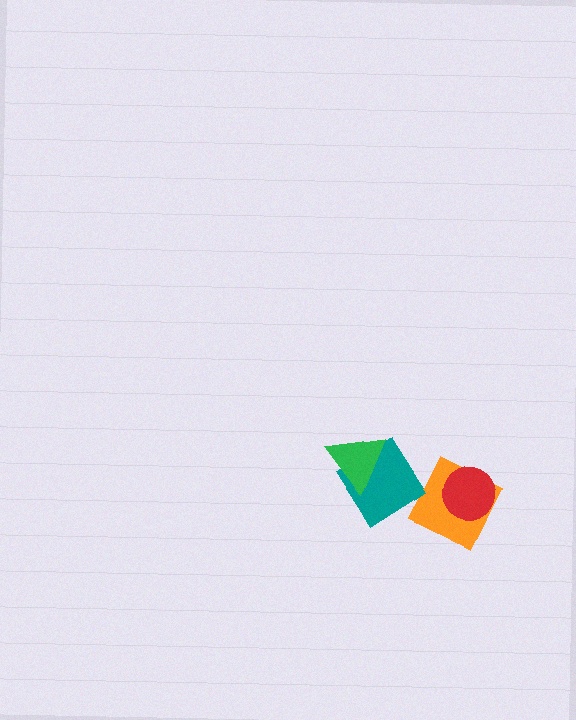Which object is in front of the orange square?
The red circle is in front of the orange square.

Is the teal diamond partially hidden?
Yes, it is partially covered by another shape.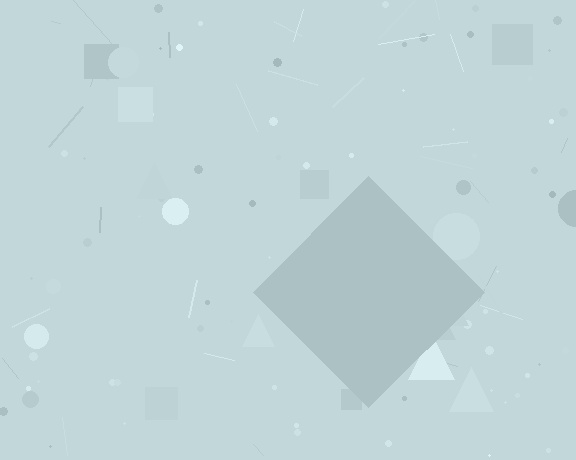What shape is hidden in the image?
A diamond is hidden in the image.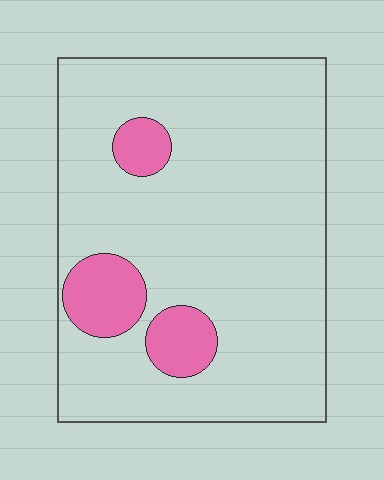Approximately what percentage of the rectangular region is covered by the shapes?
Approximately 15%.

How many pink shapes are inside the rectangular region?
3.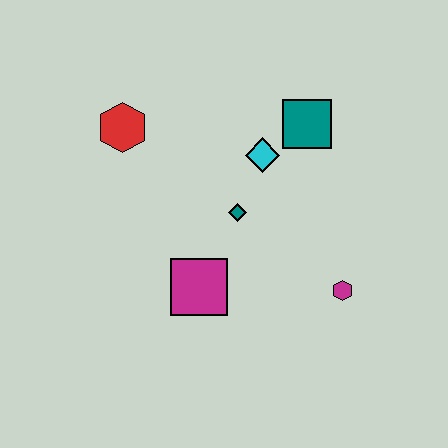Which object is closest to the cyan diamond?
The teal square is closest to the cyan diamond.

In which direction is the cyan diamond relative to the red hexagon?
The cyan diamond is to the right of the red hexagon.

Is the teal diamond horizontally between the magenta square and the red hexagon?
No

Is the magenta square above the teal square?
No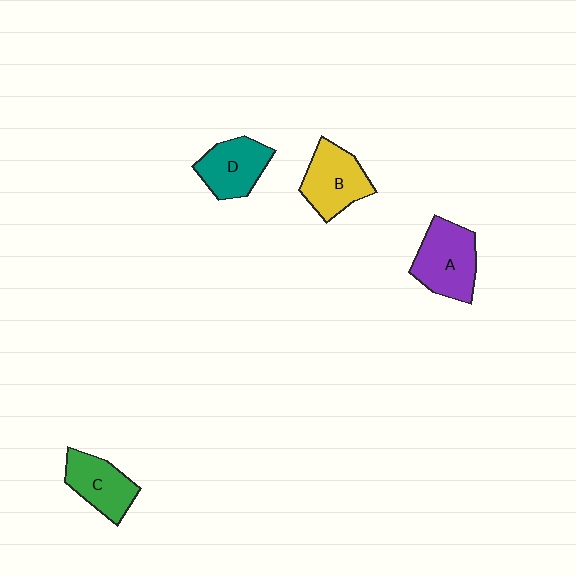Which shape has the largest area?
Shape A (purple).